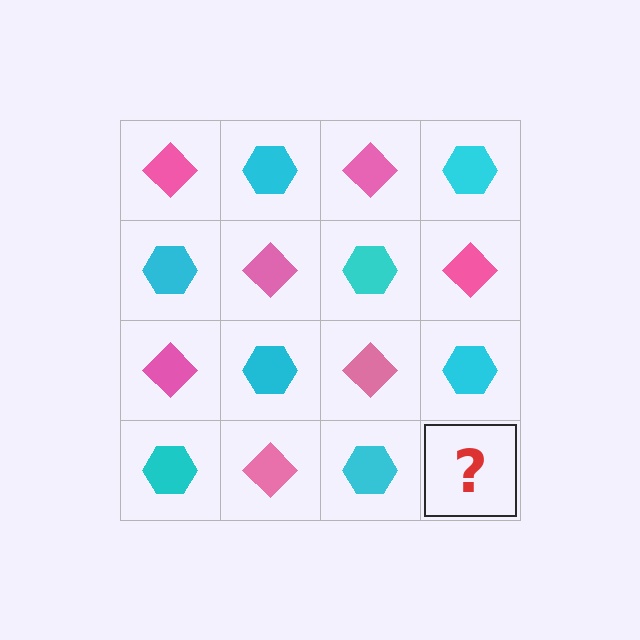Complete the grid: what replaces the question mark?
The question mark should be replaced with a pink diamond.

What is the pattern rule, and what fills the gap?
The rule is that it alternates pink diamond and cyan hexagon in a checkerboard pattern. The gap should be filled with a pink diamond.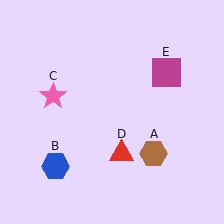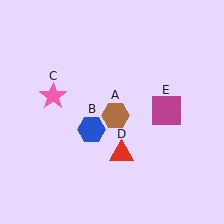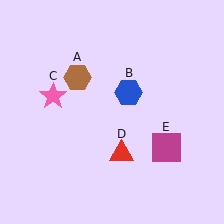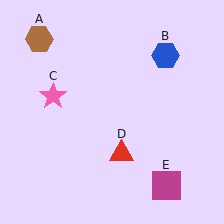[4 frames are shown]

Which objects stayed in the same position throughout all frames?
Pink star (object C) and red triangle (object D) remained stationary.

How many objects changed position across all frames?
3 objects changed position: brown hexagon (object A), blue hexagon (object B), magenta square (object E).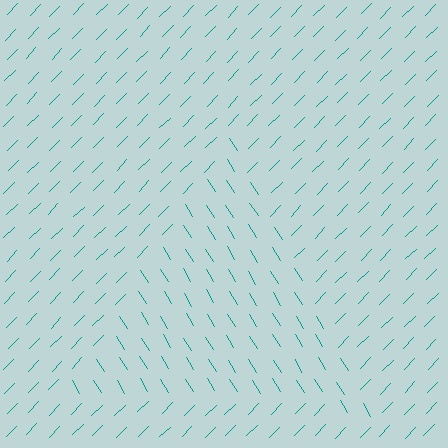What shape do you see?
I see a triangle.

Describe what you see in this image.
The image is filled with small teal line segments. A triangle region in the image has lines oriented differently from the surrounding lines, creating a visible texture boundary.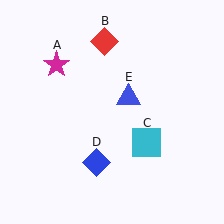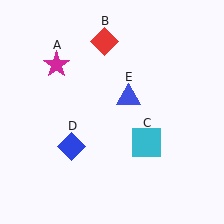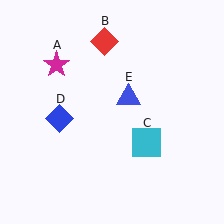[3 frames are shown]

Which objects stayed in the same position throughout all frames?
Magenta star (object A) and red diamond (object B) and cyan square (object C) and blue triangle (object E) remained stationary.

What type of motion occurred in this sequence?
The blue diamond (object D) rotated clockwise around the center of the scene.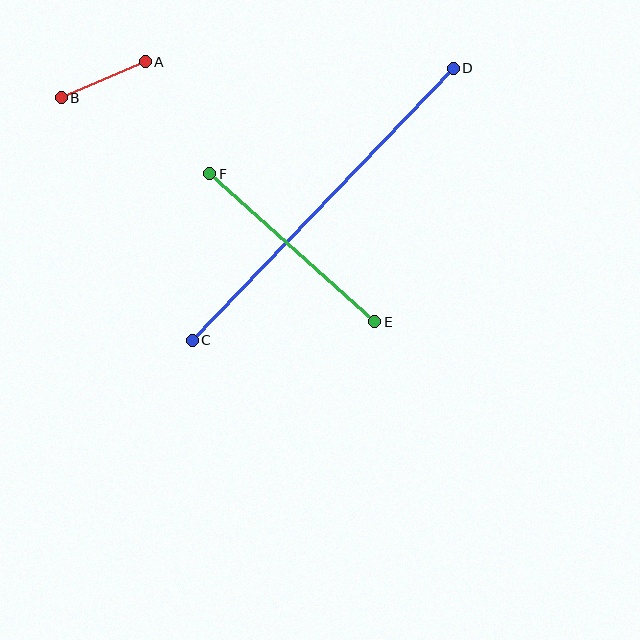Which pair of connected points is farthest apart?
Points C and D are farthest apart.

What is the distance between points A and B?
The distance is approximately 92 pixels.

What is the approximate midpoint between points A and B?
The midpoint is at approximately (103, 80) pixels.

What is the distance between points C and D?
The distance is approximately 377 pixels.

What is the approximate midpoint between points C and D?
The midpoint is at approximately (323, 204) pixels.